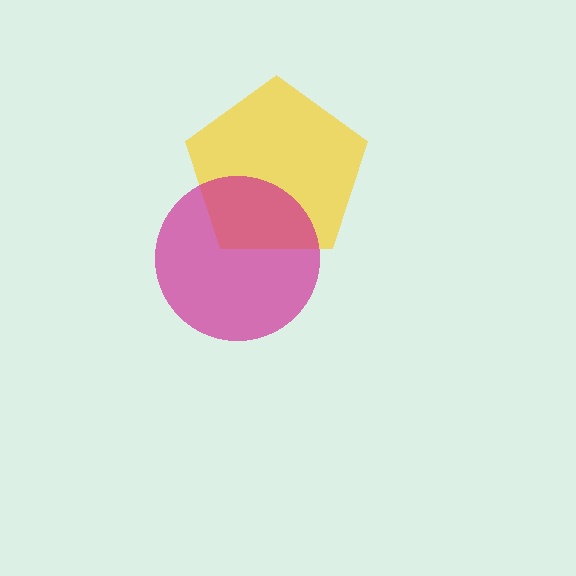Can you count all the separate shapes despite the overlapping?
Yes, there are 2 separate shapes.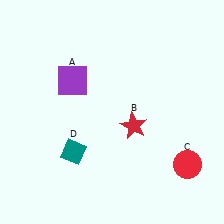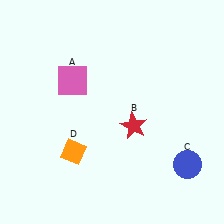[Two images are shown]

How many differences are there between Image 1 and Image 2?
There are 3 differences between the two images.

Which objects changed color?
A changed from purple to pink. C changed from red to blue. D changed from teal to orange.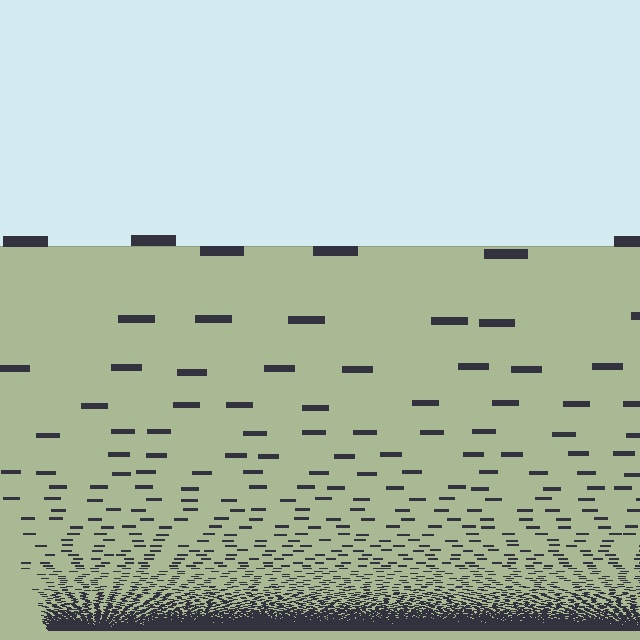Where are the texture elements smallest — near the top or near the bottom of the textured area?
Near the bottom.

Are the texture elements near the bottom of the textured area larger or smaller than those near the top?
Smaller. The gradient is inverted — elements near the bottom are smaller and denser.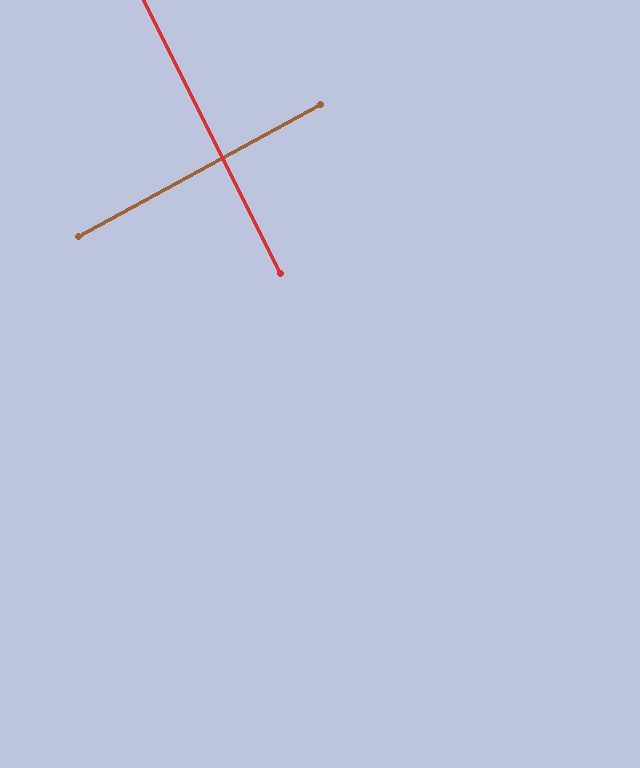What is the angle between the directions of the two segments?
Approximately 88 degrees.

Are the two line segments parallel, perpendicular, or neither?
Perpendicular — they meet at approximately 88°.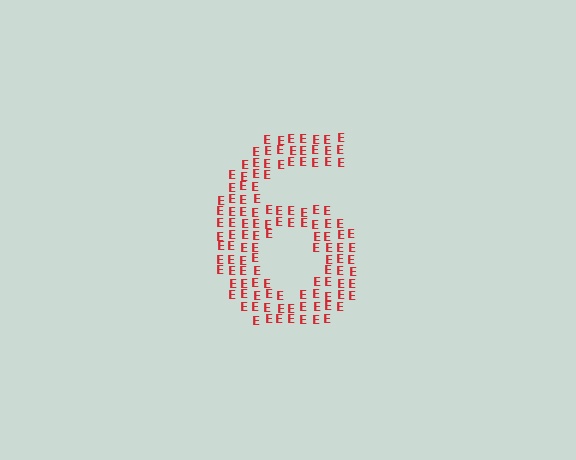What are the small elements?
The small elements are letter E's.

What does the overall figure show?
The overall figure shows the digit 6.